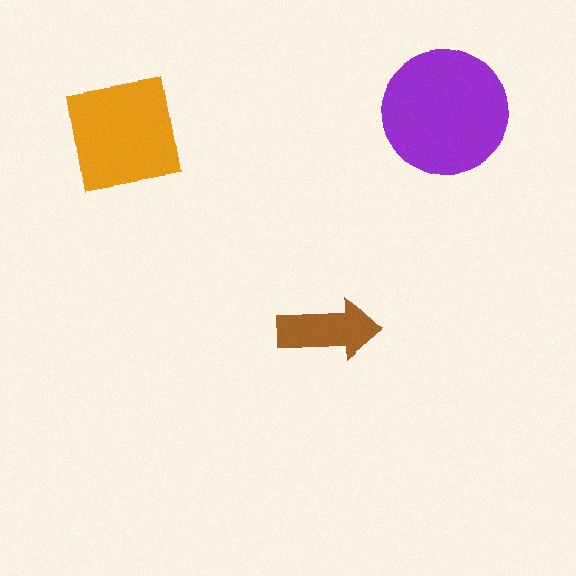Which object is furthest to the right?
The purple circle is rightmost.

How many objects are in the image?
There are 3 objects in the image.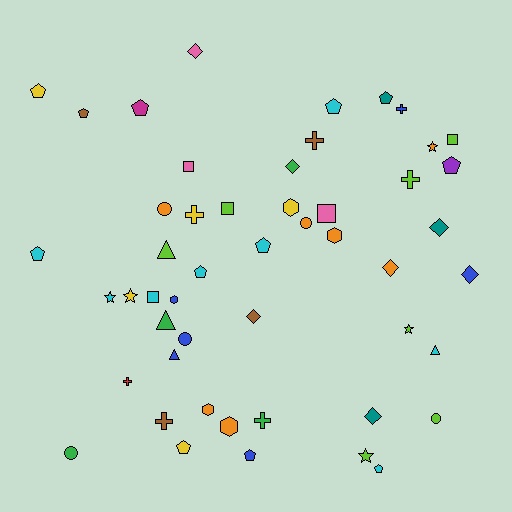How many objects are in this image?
There are 50 objects.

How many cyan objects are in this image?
There are 8 cyan objects.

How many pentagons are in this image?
There are 12 pentagons.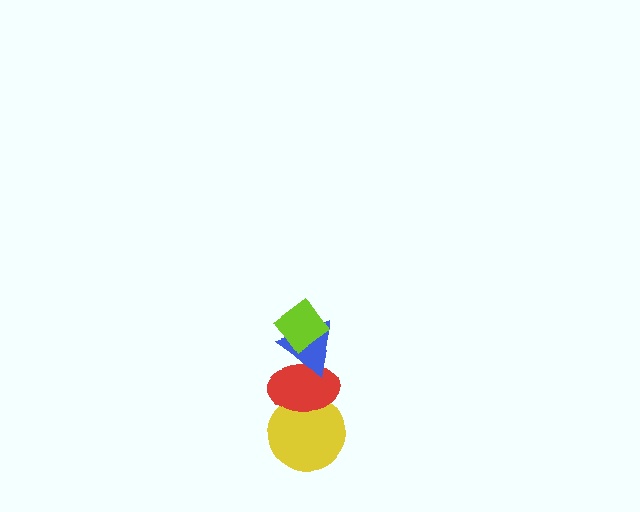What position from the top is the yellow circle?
The yellow circle is 4th from the top.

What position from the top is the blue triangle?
The blue triangle is 2nd from the top.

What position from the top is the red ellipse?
The red ellipse is 3rd from the top.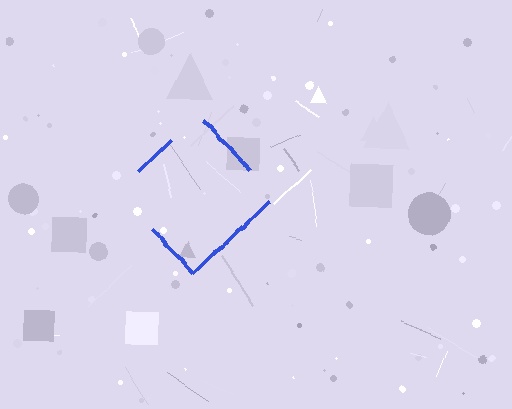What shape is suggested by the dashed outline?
The dashed outline suggests a diamond.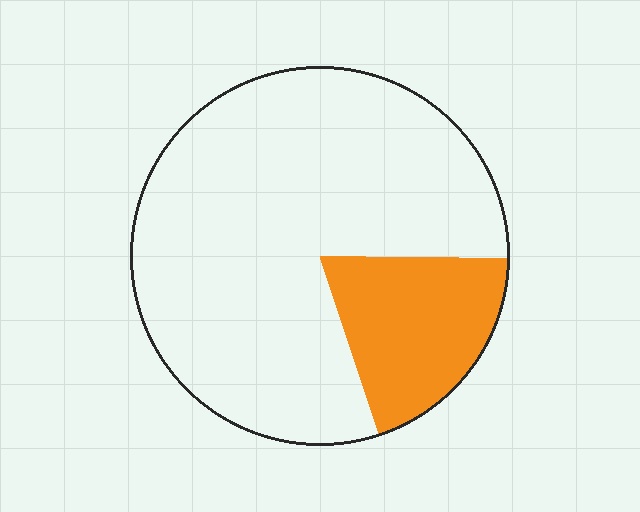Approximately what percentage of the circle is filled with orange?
Approximately 20%.